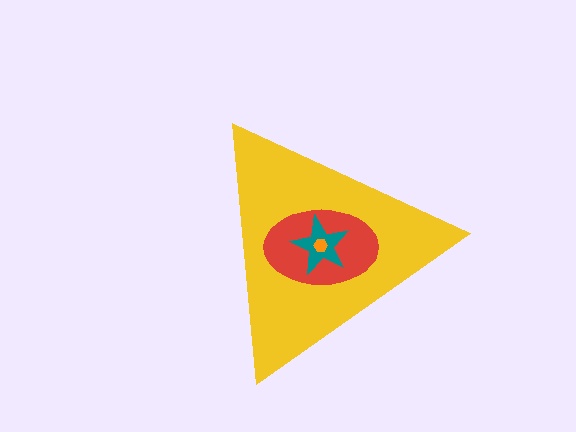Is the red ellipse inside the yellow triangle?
Yes.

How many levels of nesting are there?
4.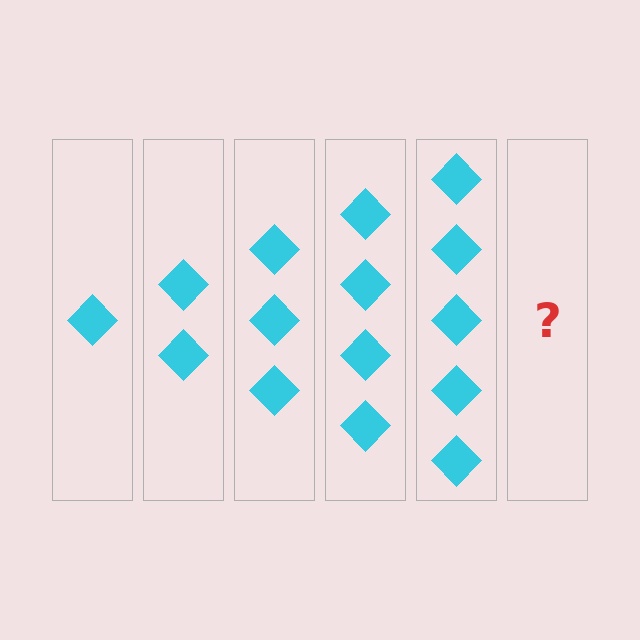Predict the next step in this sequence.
The next step is 6 diamonds.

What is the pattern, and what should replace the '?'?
The pattern is that each step adds one more diamond. The '?' should be 6 diamonds.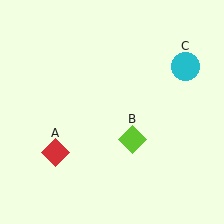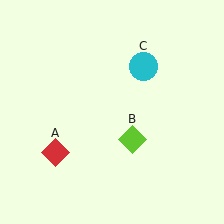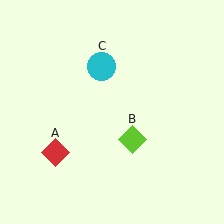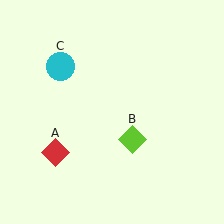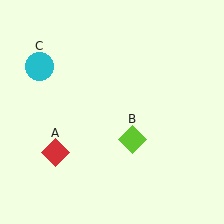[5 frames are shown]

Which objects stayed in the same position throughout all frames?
Red diamond (object A) and lime diamond (object B) remained stationary.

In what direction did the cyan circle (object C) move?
The cyan circle (object C) moved left.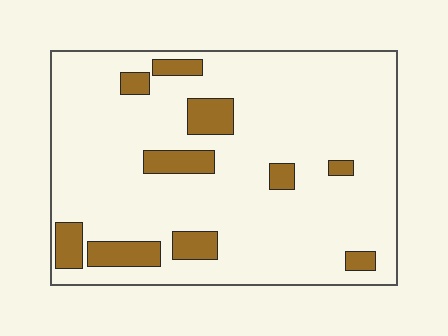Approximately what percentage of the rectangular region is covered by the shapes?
Approximately 15%.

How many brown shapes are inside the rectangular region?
10.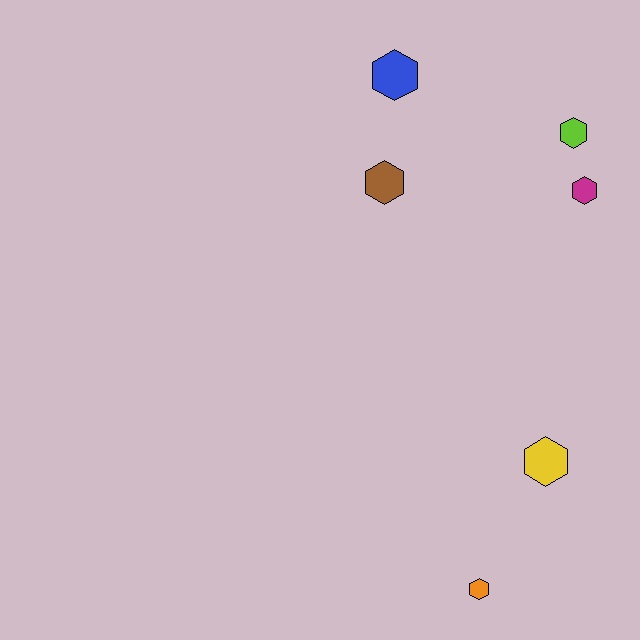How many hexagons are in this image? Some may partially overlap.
There are 6 hexagons.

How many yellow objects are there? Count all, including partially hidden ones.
There is 1 yellow object.